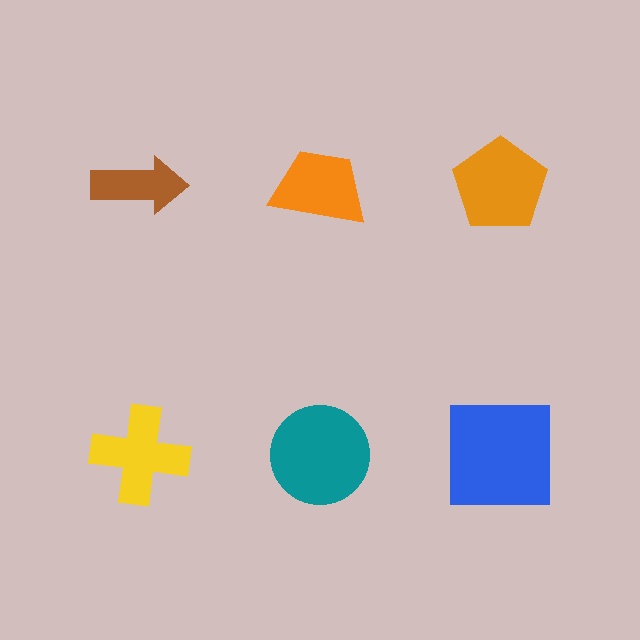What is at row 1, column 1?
A brown arrow.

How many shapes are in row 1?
3 shapes.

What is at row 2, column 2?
A teal circle.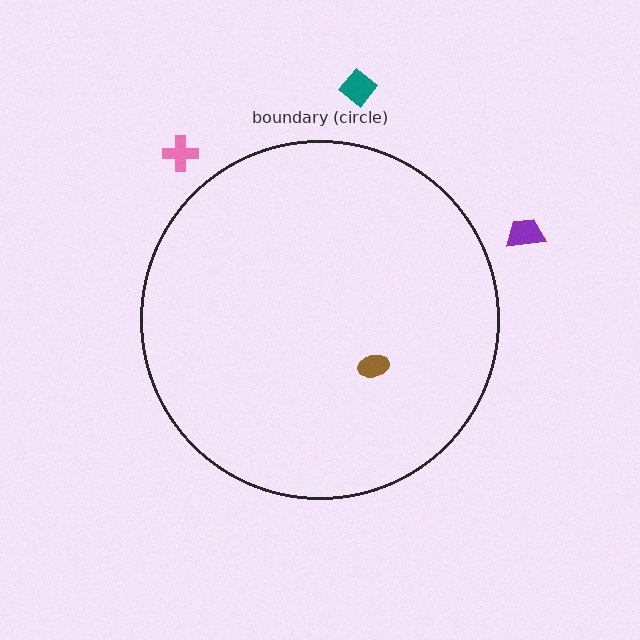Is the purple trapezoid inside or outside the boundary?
Outside.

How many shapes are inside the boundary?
1 inside, 3 outside.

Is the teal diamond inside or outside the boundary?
Outside.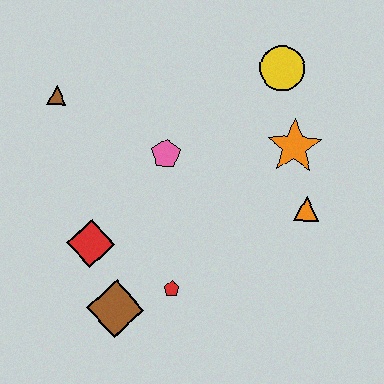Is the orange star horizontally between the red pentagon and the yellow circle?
No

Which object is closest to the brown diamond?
The red pentagon is closest to the brown diamond.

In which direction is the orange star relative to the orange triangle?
The orange star is above the orange triangle.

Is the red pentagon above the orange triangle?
No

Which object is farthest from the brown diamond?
The yellow circle is farthest from the brown diamond.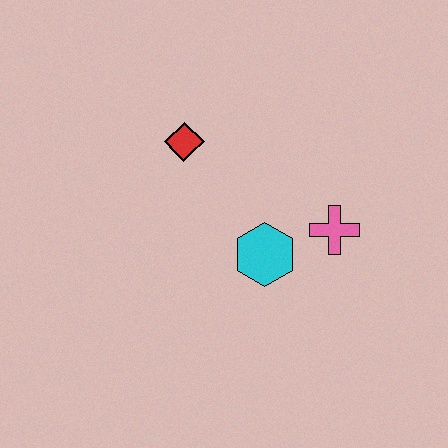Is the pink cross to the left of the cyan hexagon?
No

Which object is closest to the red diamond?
The cyan hexagon is closest to the red diamond.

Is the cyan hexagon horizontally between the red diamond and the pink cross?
Yes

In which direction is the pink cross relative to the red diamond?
The pink cross is to the right of the red diamond.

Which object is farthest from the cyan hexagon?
The red diamond is farthest from the cyan hexagon.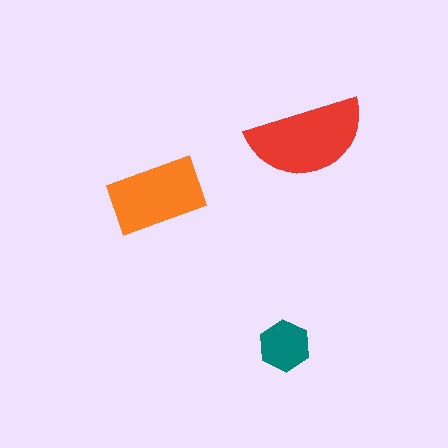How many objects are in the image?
There are 3 objects in the image.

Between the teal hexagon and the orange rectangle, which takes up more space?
The orange rectangle.